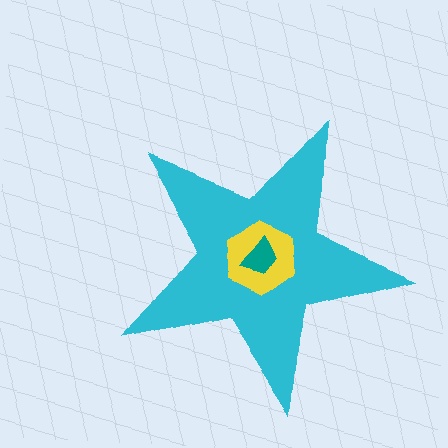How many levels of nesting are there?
3.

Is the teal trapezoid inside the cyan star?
Yes.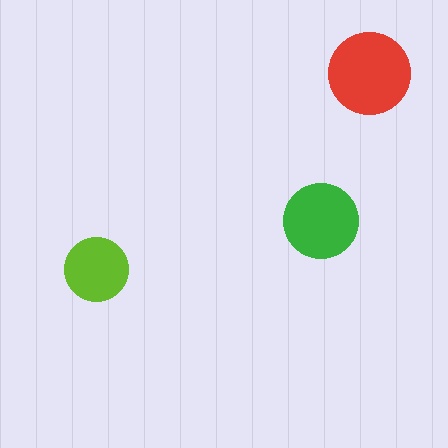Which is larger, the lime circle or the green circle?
The green one.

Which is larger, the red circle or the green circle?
The red one.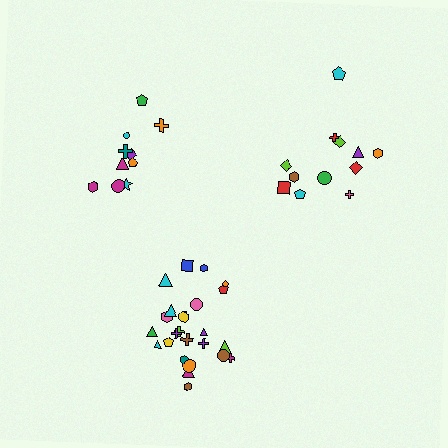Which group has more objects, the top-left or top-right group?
The top-right group.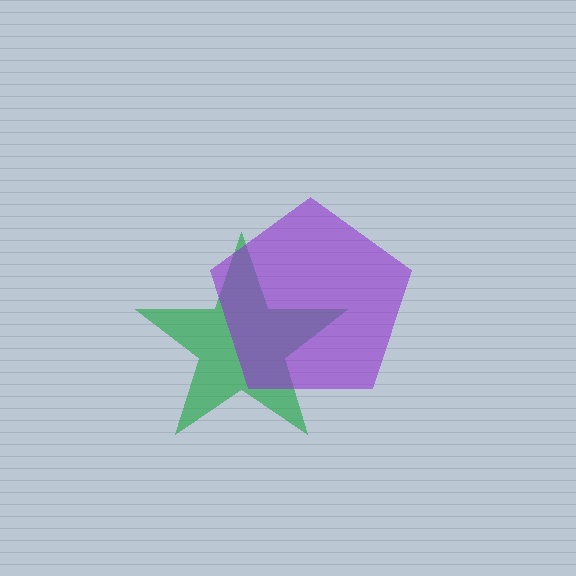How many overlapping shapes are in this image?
There are 2 overlapping shapes in the image.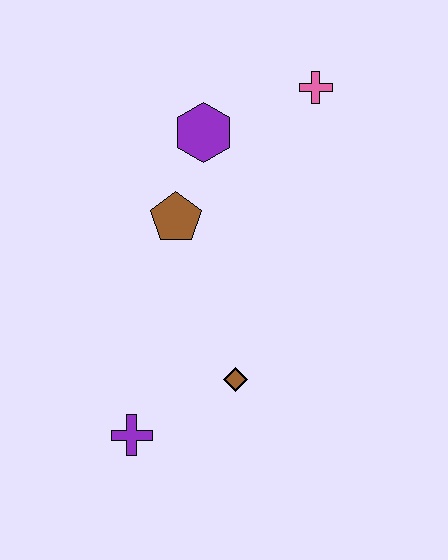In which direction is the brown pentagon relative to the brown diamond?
The brown pentagon is above the brown diamond.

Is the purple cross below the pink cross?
Yes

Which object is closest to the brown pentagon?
The purple hexagon is closest to the brown pentagon.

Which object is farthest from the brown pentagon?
The purple cross is farthest from the brown pentagon.